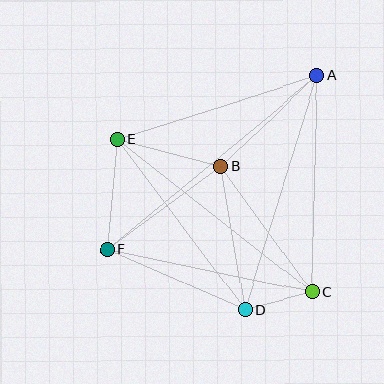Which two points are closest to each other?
Points C and D are closest to each other.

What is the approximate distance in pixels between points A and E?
The distance between A and E is approximately 210 pixels.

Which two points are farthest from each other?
Points A and F are farthest from each other.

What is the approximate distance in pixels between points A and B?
The distance between A and B is approximately 132 pixels.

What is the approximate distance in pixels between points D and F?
The distance between D and F is approximately 150 pixels.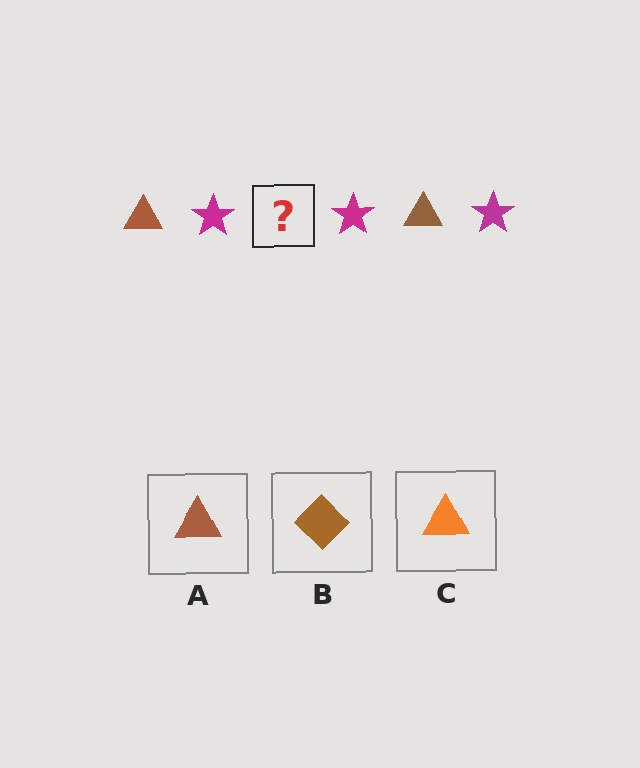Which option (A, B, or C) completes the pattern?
A.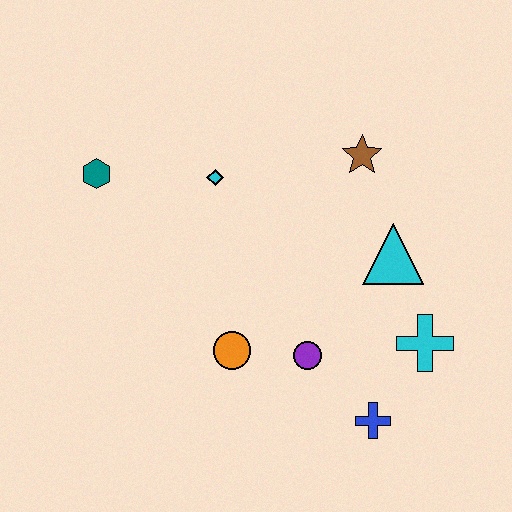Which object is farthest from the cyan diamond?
The blue cross is farthest from the cyan diamond.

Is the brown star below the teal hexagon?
No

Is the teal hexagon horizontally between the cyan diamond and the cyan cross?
No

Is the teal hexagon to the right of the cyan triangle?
No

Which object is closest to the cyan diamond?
The teal hexagon is closest to the cyan diamond.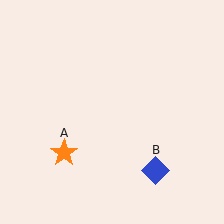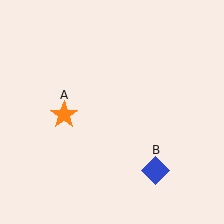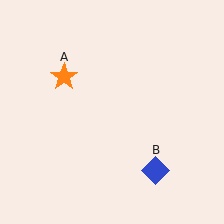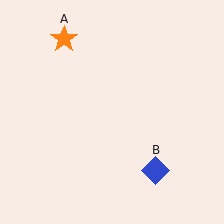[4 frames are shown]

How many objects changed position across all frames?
1 object changed position: orange star (object A).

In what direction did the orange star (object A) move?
The orange star (object A) moved up.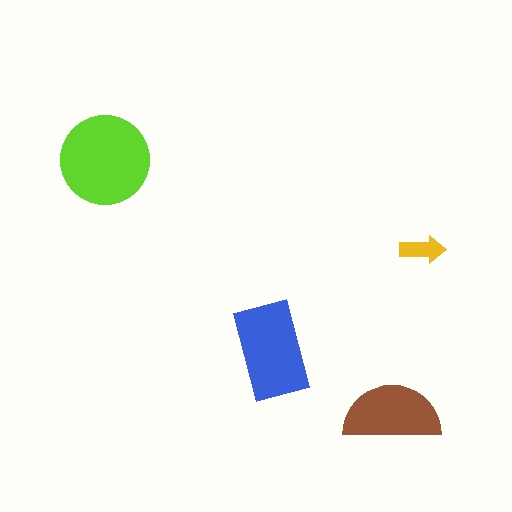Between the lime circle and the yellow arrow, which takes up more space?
The lime circle.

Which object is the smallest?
The yellow arrow.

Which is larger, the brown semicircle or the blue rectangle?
The blue rectangle.